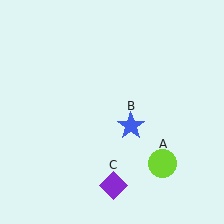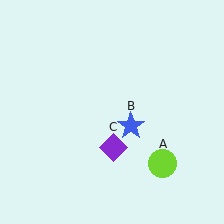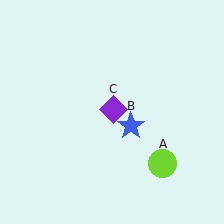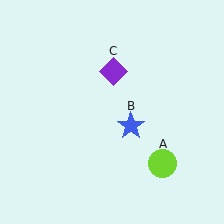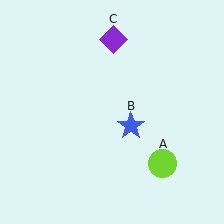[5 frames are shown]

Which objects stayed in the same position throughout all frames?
Lime circle (object A) and blue star (object B) remained stationary.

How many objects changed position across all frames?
1 object changed position: purple diamond (object C).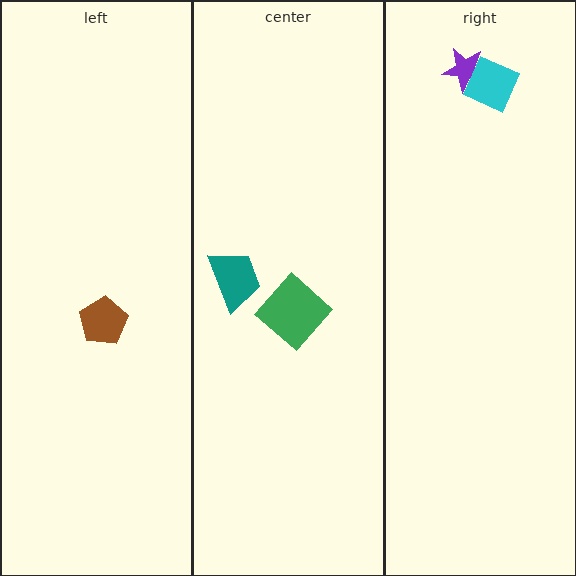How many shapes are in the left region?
1.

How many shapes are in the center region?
2.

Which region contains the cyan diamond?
The right region.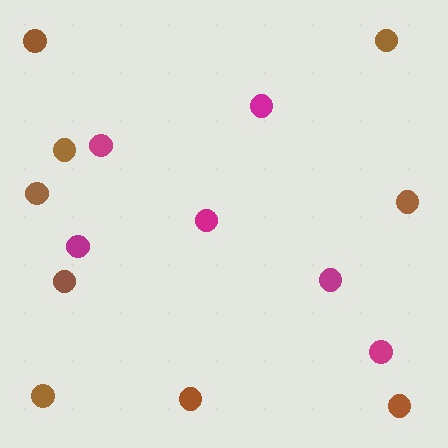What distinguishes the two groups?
There are 2 groups: one group of brown circles (9) and one group of magenta circles (6).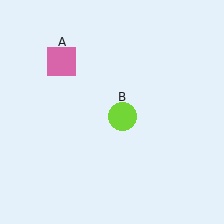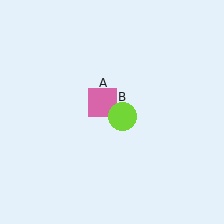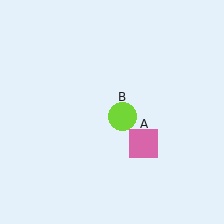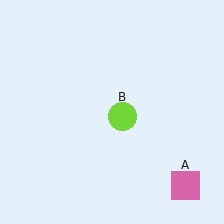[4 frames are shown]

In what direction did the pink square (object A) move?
The pink square (object A) moved down and to the right.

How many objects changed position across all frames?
1 object changed position: pink square (object A).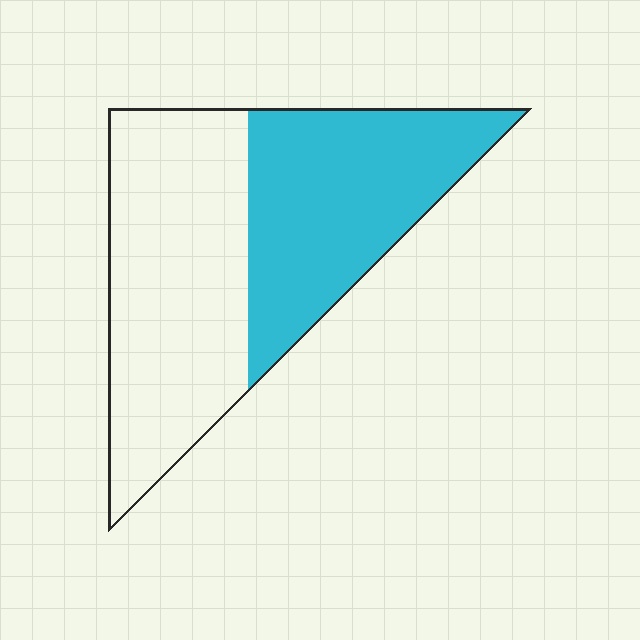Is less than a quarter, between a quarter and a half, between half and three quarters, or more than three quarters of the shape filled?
Between a quarter and a half.